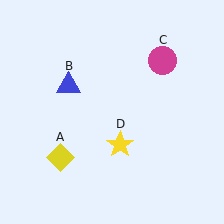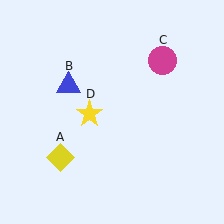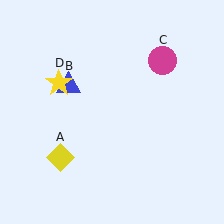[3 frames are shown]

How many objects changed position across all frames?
1 object changed position: yellow star (object D).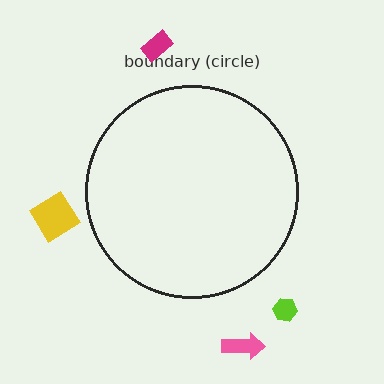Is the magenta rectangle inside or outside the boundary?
Outside.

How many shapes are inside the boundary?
0 inside, 4 outside.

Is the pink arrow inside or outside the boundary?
Outside.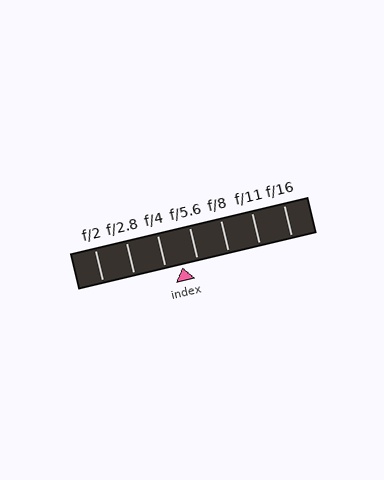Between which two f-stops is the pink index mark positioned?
The index mark is between f/4 and f/5.6.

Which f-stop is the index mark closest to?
The index mark is closest to f/5.6.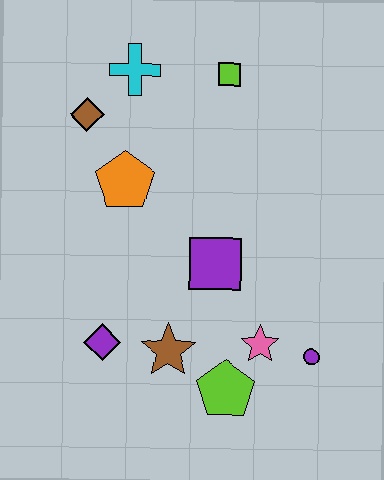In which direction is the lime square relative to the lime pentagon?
The lime square is above the lime pentagon.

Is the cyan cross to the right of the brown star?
No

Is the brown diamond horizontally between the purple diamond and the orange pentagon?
No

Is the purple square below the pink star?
No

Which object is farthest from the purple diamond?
The lime square is farthest from the purple diamond.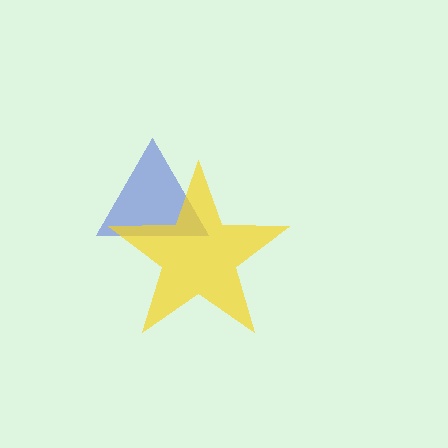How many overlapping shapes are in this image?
There are 2 overlapping shapes in the image.